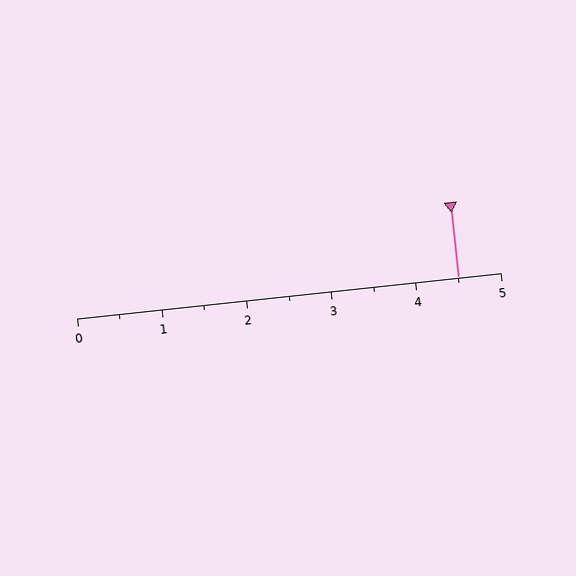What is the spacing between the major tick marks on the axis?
The major ticks are spaced 1 apart.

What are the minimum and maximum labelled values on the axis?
The axis runs from 0 to 5.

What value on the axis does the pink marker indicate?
The marker indicates approximately 4.5.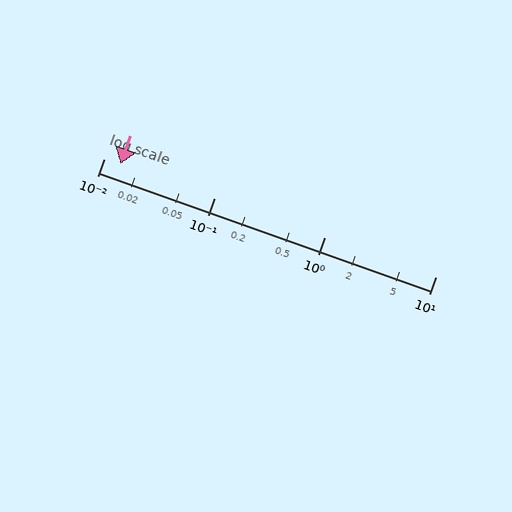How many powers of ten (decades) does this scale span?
The scale spans 3 decades, from 0.01 to 10.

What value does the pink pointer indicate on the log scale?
The pointer indicates approximately 0.014.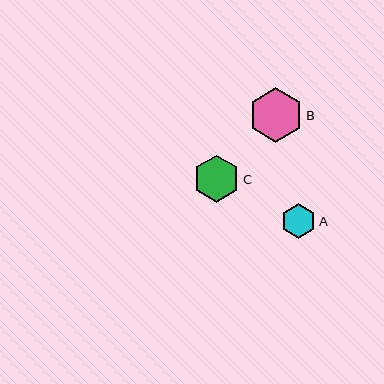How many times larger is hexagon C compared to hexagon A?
Hexagon C is approximately 1.4 times the size of hexagon A.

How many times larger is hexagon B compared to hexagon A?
Hexagon B is approximately 1.6 times the size of hexagon A.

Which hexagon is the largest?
Hexagon B is the largest with a size of approximately 54 pixels.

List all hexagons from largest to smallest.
From largest to smallest: B, C, A.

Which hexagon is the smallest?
Hexagon A is the smallest with a size of approximately 35 pixels.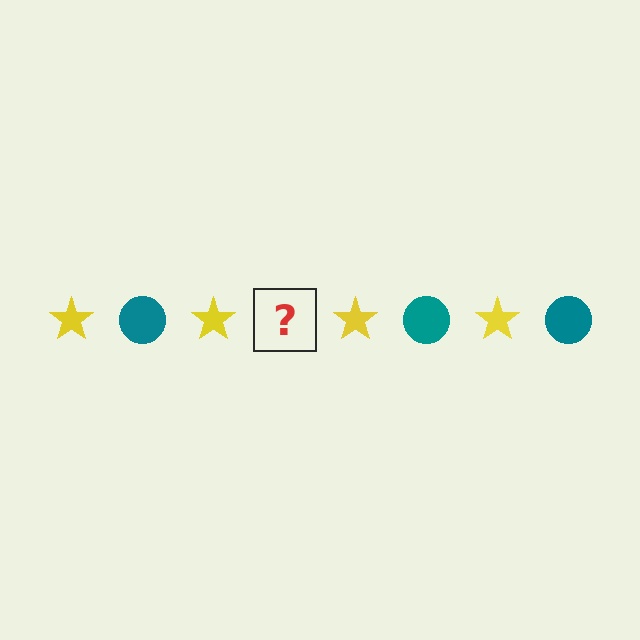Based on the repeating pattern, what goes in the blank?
The blank should be a teal circle.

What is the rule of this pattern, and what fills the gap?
The rule is that the pattern alternates between yellow star and teal circle. The gap should be filled with a teal circle.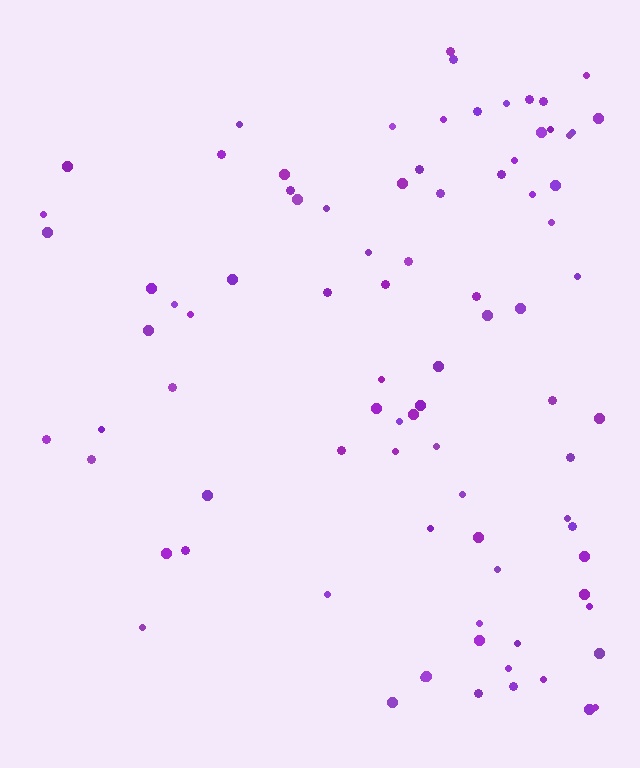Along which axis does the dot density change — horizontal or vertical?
Horizontal.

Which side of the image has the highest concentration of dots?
The right.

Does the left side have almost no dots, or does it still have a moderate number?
Still a moderate number, just noticeably fewer than the right.